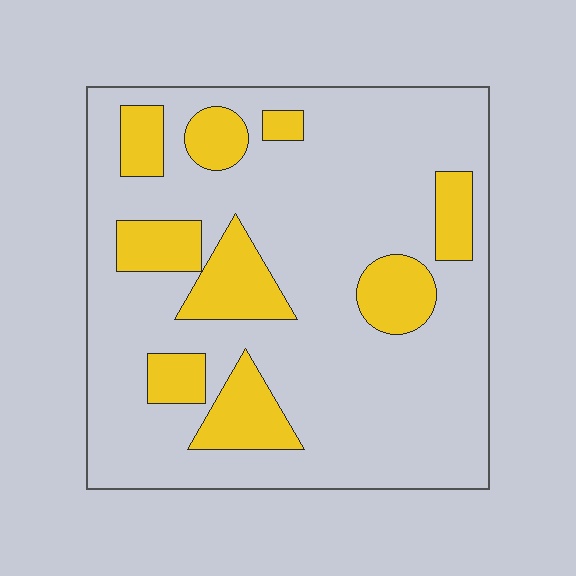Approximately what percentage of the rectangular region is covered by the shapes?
Approximately 20%.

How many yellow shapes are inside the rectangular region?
9.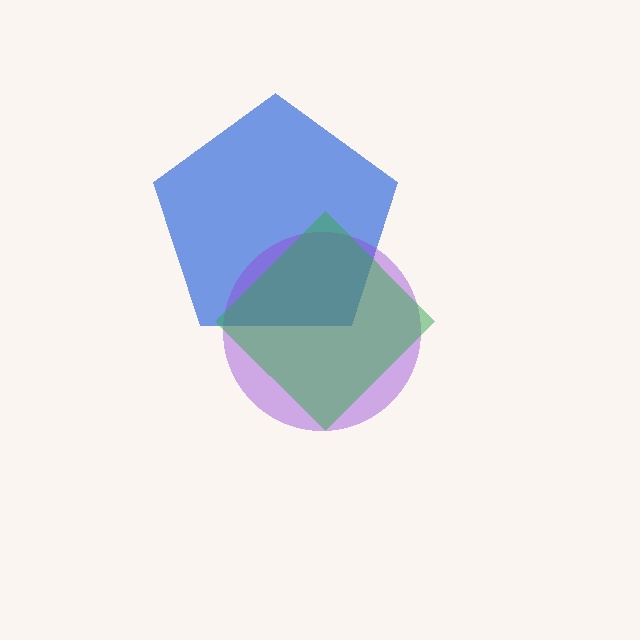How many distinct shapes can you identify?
There are 3 distinct shapes: a blue pentagon, a purple circle, a green diamond.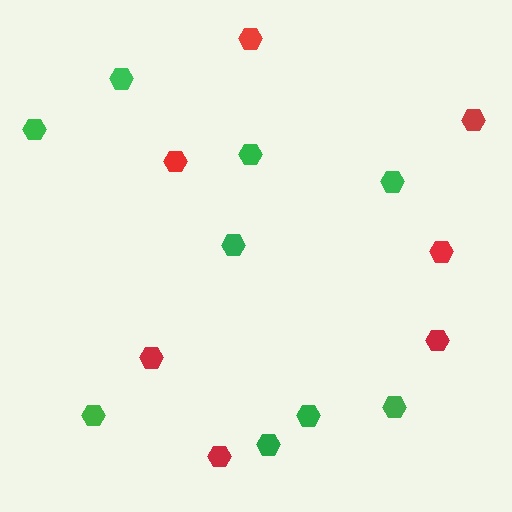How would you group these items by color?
There are 2 groups: one group of green hexagons (9) and one group of red hexagons (7).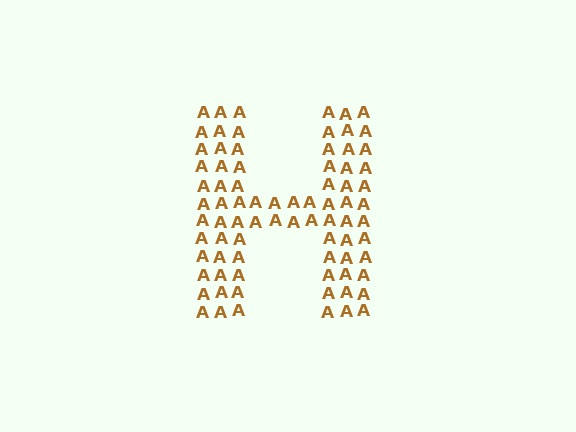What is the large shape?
The large shape is the letter H.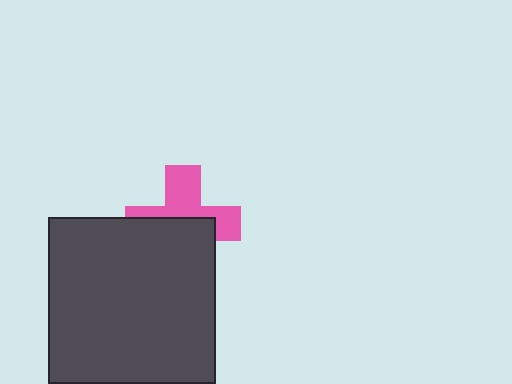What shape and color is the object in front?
The object in front is a dark gray square.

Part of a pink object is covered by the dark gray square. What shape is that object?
It is a cross.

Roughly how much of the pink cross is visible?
About half of it is visible (roughly 49%).